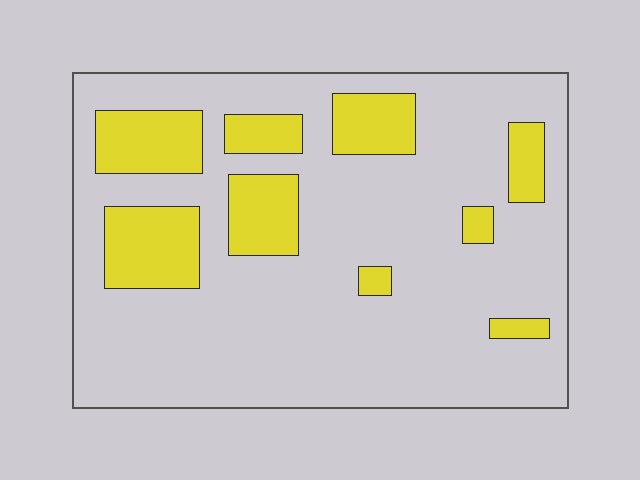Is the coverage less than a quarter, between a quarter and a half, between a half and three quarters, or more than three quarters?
Less than a quarter.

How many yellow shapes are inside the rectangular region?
9.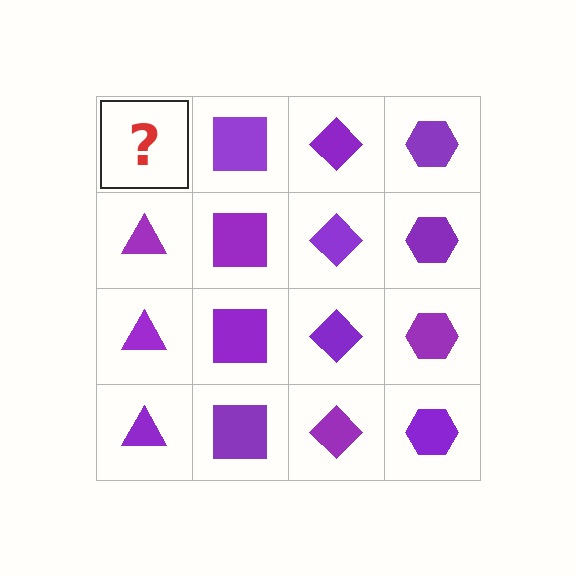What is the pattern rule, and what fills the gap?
The rule is that each column has a consistent shape. The gap should be filled with a purple triangle.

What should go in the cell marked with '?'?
The missing cell should contain a purple triangle.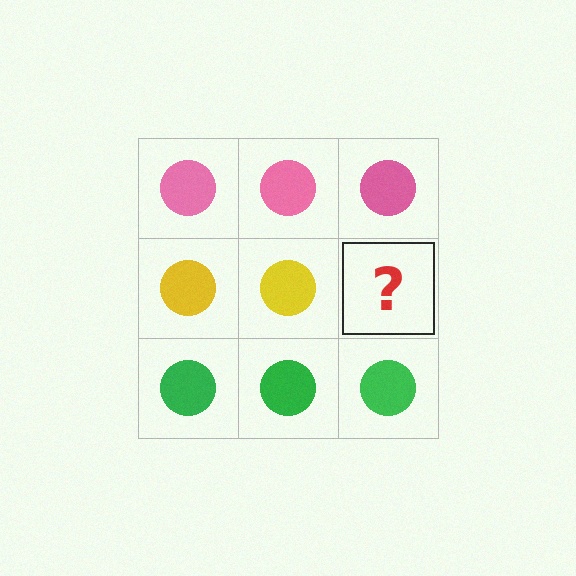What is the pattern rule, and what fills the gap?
The rule is that each row has a consistent color. The gap should be filled with a yellow circle.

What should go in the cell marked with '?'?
The missing cell should contain a yellow circle.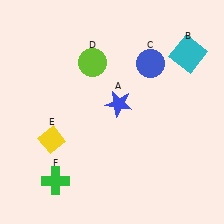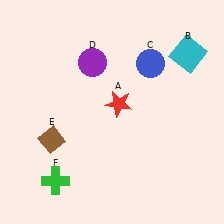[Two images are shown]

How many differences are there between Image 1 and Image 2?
There are 3 differences between the two images.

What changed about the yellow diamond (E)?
In Image 1, E is yellow. In Image 2, it changed to brown.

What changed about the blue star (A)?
In Image 1, A is blue. In Image 2, it changed to red.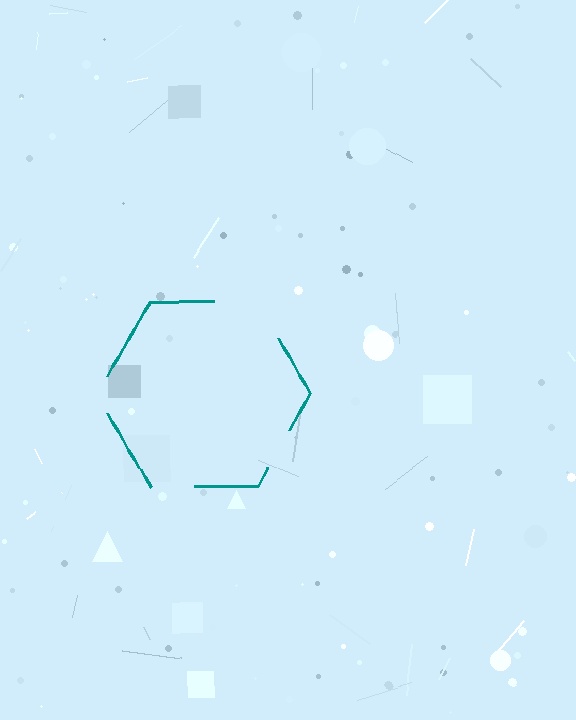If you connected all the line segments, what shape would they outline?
They would outline a hexagon.